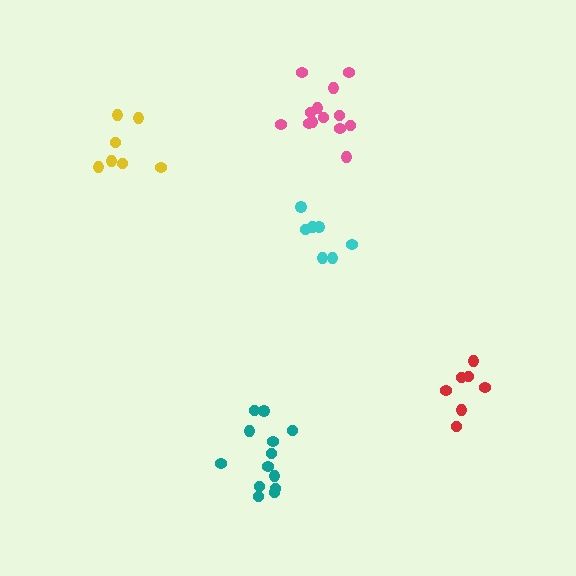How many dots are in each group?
Group 1: 7 dots, Group 2: 7 dots, Group 3: 13 dots, Group 4: 13 dots, Group 5: 7 dots (47 total).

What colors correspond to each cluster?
The clusters are colored: red, yellow, pink, teal, cyan.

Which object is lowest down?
The teal cluster is bottommost.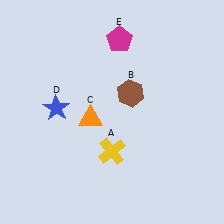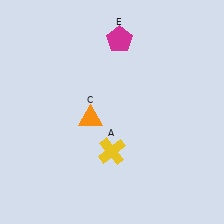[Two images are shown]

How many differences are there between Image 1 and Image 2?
There are 2 differences between the two images.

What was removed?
The brown hexagon (B), the blue star (D) were removed in Image 2.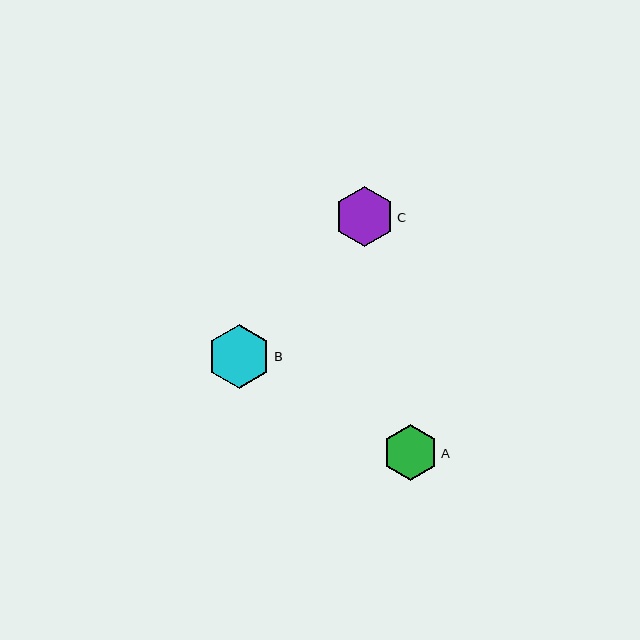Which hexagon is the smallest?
Hexagon A is the smallest with a size of approximately 56 pixels.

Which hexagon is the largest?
Hexagon B is the largest with a size of approximately 64 pixels.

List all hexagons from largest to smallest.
From largest to smallest: B, C, A.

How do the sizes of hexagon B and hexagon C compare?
Hexagon B and hexagon C are approximately the same size.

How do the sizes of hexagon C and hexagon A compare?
Hexagon C and hexagon A are approximately the same size.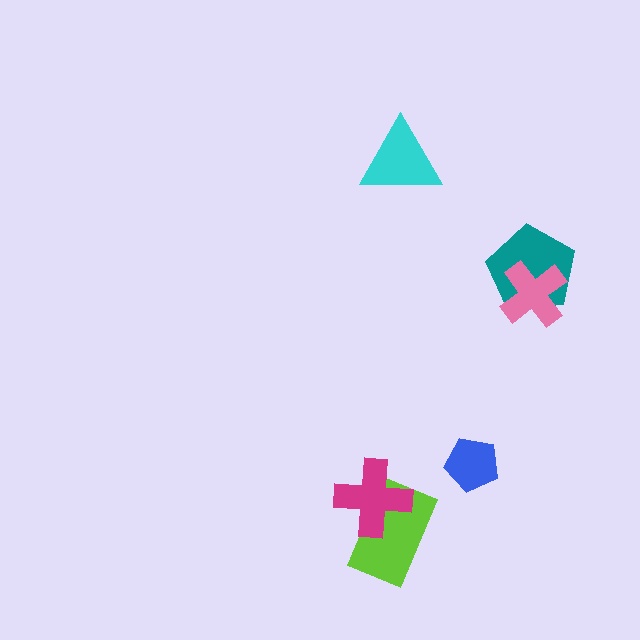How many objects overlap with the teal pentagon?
1 object overlaps with the teal pentagon.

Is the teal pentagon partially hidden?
Yes, it is partially covered by another shape.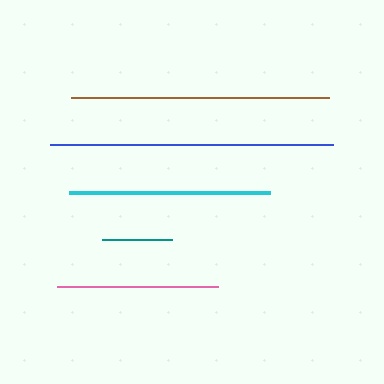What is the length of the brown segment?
The brown segment is approximately 258 pixels long.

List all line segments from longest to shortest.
From longest to shortest: blue, brown, cyan, pink, teal.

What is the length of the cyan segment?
The cyan segment is approximately 201 pixels long.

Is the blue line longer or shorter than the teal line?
The blue line is longer than the teal line.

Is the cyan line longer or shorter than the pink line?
The cyan line is longer than the pink line.